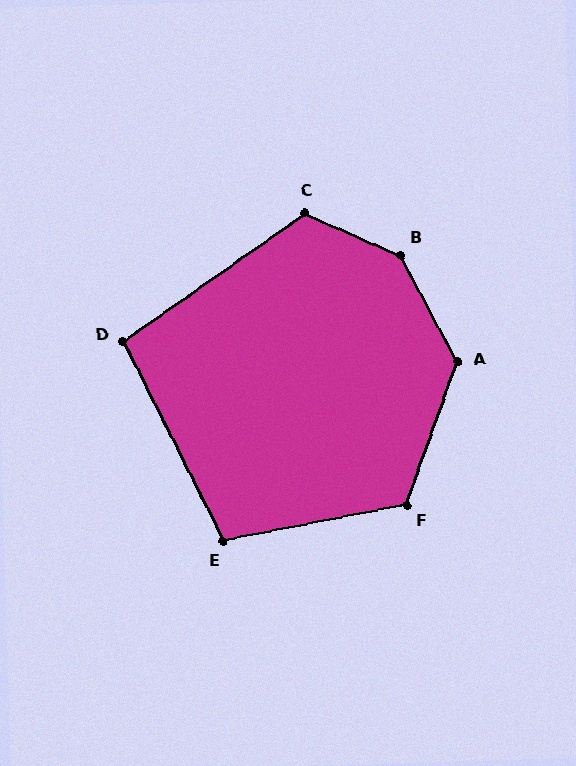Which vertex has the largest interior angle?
B, at approximately 141 degrees.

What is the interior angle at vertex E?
Approximately 106 degrees (obtuse).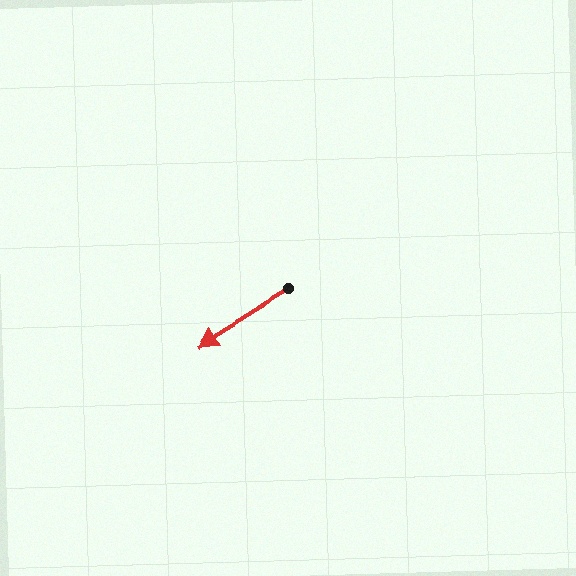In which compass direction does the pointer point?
Southwest.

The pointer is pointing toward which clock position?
Roughly 8 o'clock.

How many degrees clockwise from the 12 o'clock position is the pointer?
Approximately 238 degrees.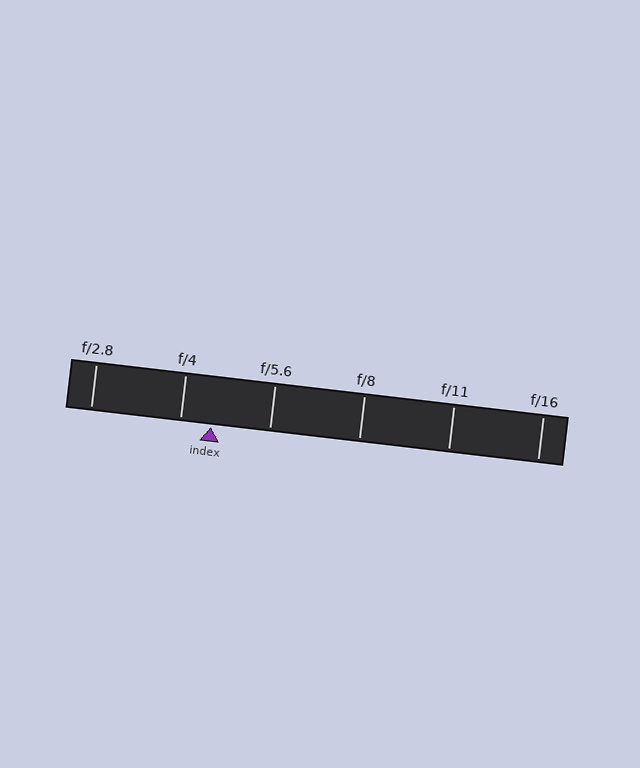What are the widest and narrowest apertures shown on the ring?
The widest aperture shown is f/2.8 and the narrowest is f/16.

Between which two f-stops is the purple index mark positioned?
The index mark is between f/4 and f/5.6.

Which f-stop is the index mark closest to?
The index mark is closest to f/4.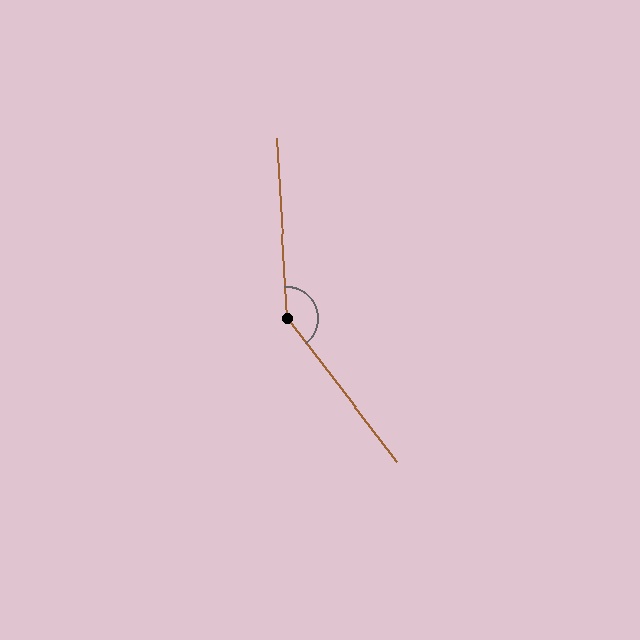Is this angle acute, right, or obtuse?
It is obtuse.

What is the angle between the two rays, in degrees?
Approximately 146 degrees.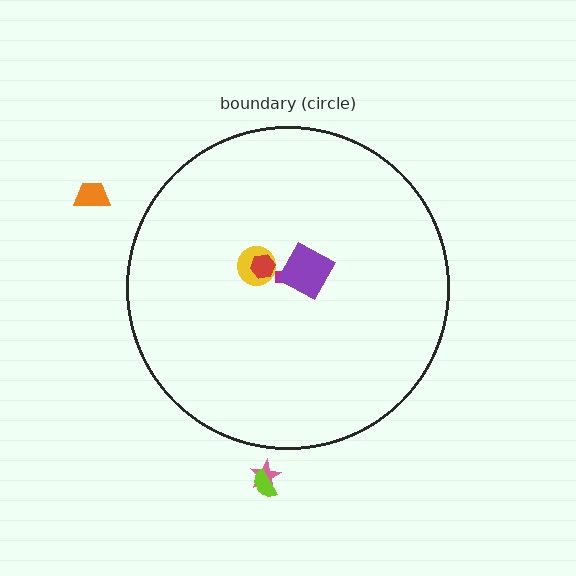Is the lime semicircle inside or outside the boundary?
Outside.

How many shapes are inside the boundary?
4 inside, 3 outside.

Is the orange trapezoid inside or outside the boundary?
Outside.